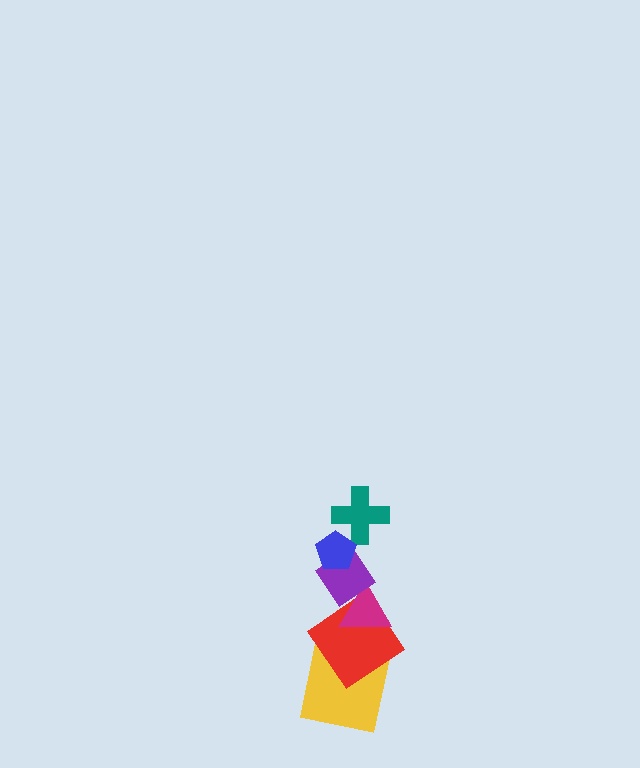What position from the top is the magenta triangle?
The magenta triangle is 4th from the top.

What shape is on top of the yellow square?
The red diamond is on top of the yellow square.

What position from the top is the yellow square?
The yellow square is 6th from the top.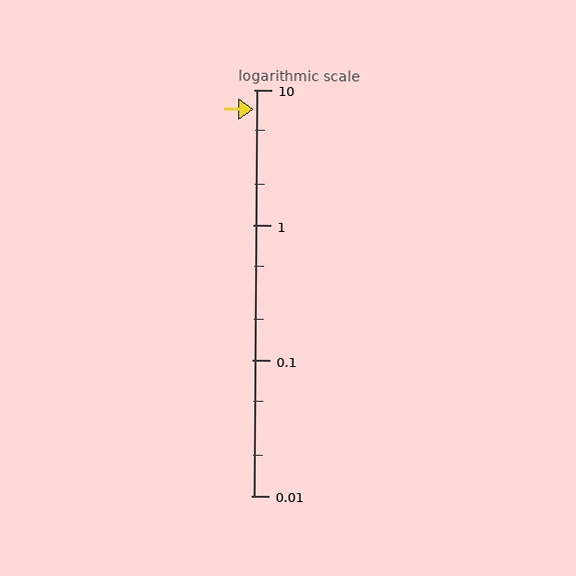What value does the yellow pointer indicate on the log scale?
The pointer indicates approximately 7.2.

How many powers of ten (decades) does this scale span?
The scale spans 3 decades, from 0.01 to 10.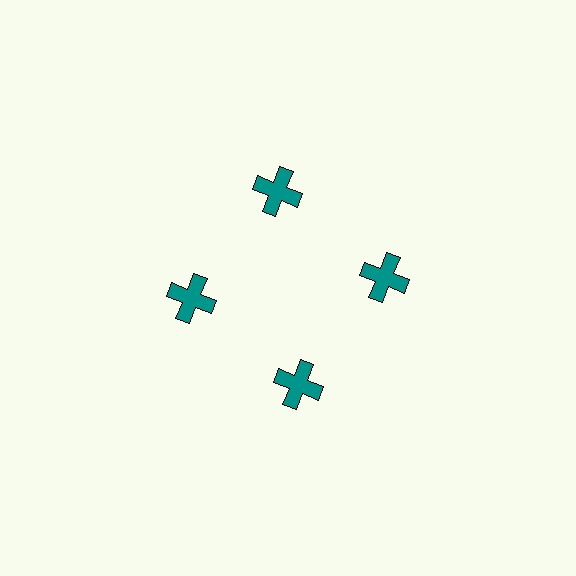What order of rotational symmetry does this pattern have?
This pattern has 4-fold rotational symmetry.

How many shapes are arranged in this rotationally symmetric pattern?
There are 4 shapes, arranged in 4 groups of 1.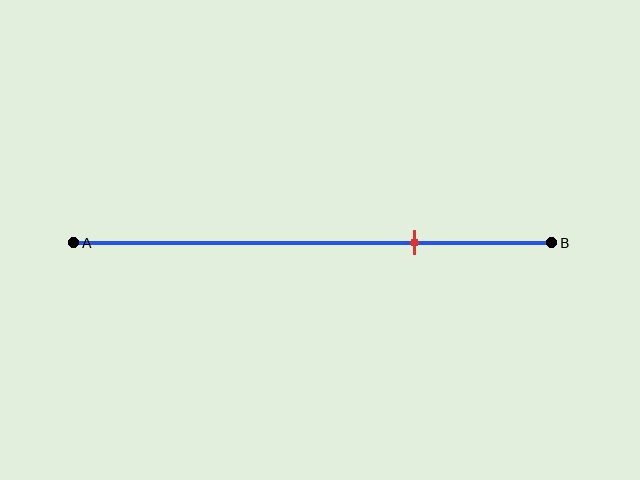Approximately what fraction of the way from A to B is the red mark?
The red mark is approximately 70% of the way from A to B.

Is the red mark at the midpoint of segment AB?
No, the mark is at about 70% from A, not at the 50% midpoint.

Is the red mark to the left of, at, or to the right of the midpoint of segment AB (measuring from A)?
The red mark is to the right of the midpoint of segment AB.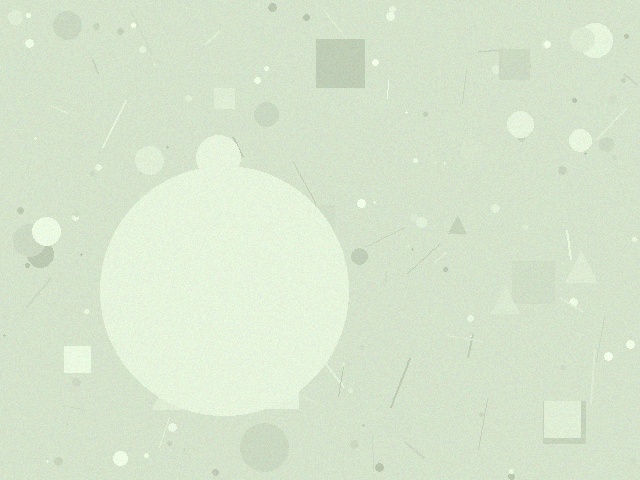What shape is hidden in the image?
A circle is hidden in the image.